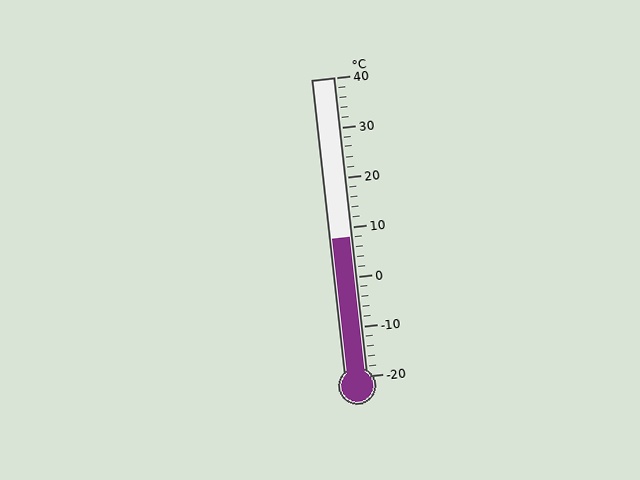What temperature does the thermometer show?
The thermometer shows approximately 8°C.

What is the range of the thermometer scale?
The thermometer scale ranges from -20°C to 40°C.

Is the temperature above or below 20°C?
The temperature is below 20°C.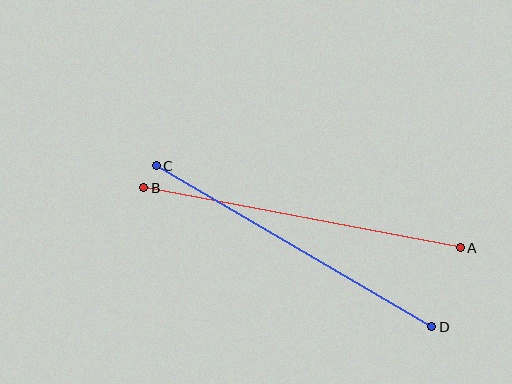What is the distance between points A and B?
The distance is approximately 322 pixels.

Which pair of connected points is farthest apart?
Points A and B are farthest apart.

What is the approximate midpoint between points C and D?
The midpoint is at approximately (294, 246) pixels.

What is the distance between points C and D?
The distance is approximately 319 pixels.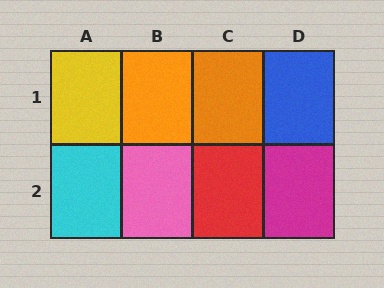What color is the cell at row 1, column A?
Yellow.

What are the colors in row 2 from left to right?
Cyan, pink, red, magenta.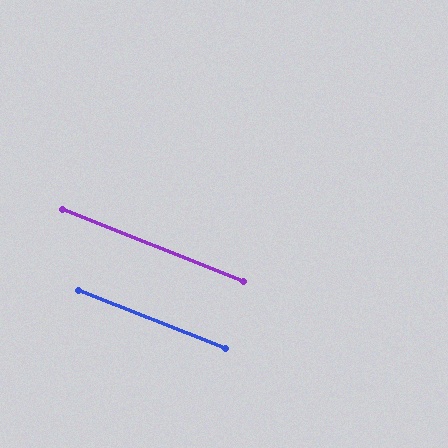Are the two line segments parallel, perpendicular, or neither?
Parallel — their directions differ by only 0.2°.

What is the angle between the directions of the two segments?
Approximately 0 degrees.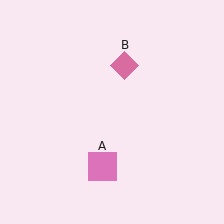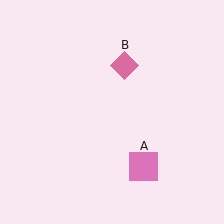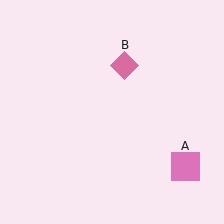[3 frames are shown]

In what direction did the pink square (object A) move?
The pink square (object A) moved right.